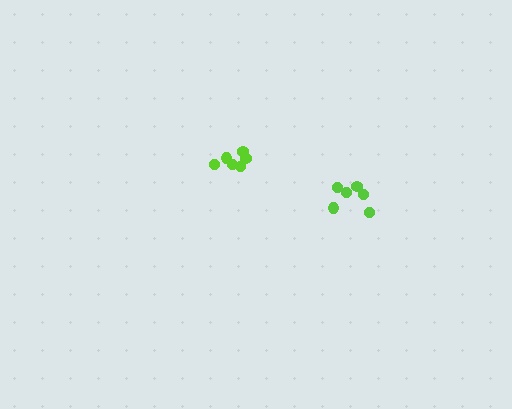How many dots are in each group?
Group 1: 6 dots, Group 2: 6 dots (12 total).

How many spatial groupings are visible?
There are 2 spatial groupings.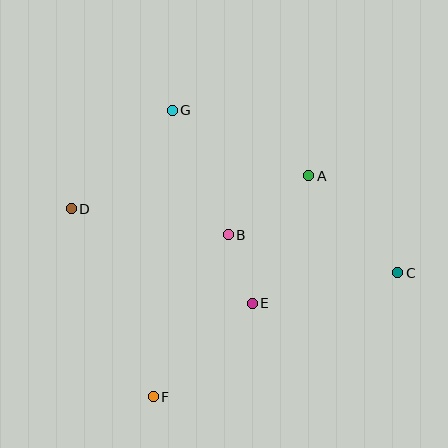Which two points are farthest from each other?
Points C and D are farthest from each other.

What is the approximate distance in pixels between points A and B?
The distance between A and B is approximately 100 pixels.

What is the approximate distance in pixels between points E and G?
The distance between E and G is approximately 209 pixels.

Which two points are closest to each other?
Points B and E are closest to each other.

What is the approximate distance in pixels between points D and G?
The distance between D and G is approximately 141 pixels.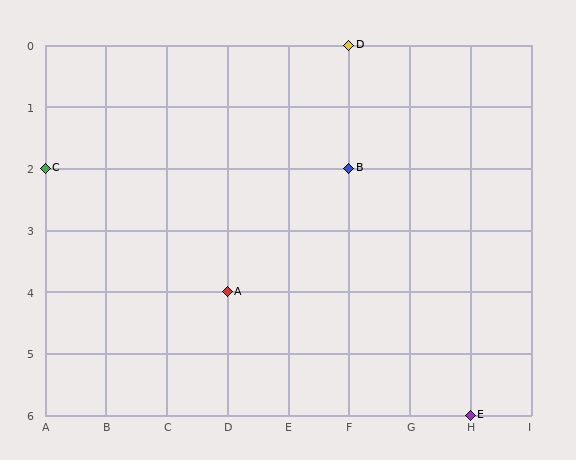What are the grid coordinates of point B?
Point B is at grid coordinates (F, 2).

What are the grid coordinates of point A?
Point A is at grid coordinates (D, 4).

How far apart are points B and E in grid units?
Points B and E are 2 columns and 4 rows apart (about 4.5 grid units diagonally).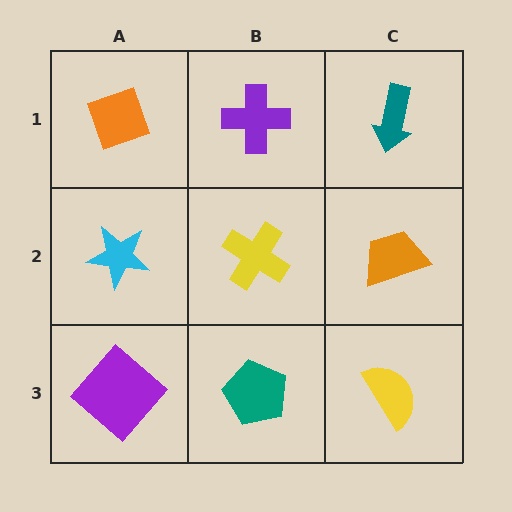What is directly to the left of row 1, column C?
A purple cross.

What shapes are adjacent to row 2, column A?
An orange diamond (row 1, column A), a purple diamond (row 3, column A), a yellow cross (row 2, column B).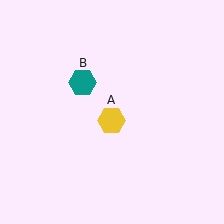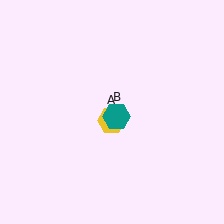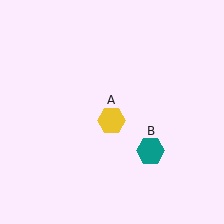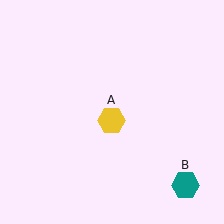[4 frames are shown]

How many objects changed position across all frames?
1 object changed position: teal hexagon (object B).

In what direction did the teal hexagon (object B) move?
The teal hexagon (object B) moved down and to the right.